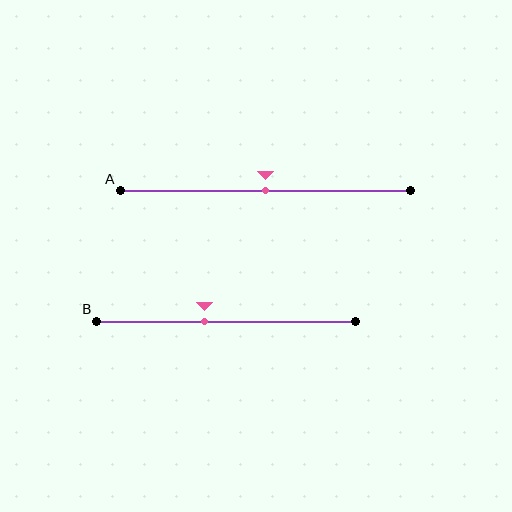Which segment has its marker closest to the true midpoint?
Segment A has its marker closest to the true midpoint.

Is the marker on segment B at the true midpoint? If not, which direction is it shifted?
No, the marker on segment B is shifted to the left by about 8% of the segment length.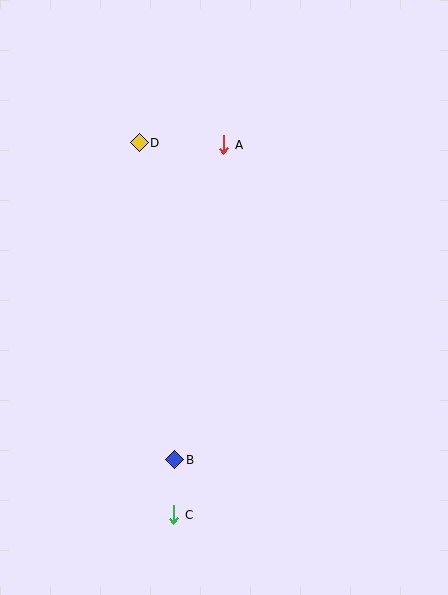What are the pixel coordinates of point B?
Point B is at (175, 460).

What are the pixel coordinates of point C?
Point C is at (174, 515).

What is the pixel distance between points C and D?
The distance between C and D is 374 pixels.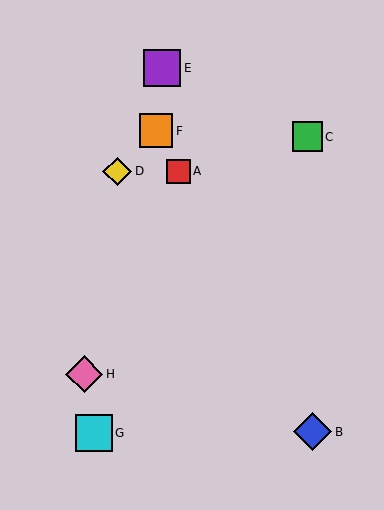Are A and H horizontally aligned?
No, A is at y≈171 and H is at y≈374.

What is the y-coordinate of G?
Object G is at y≈433.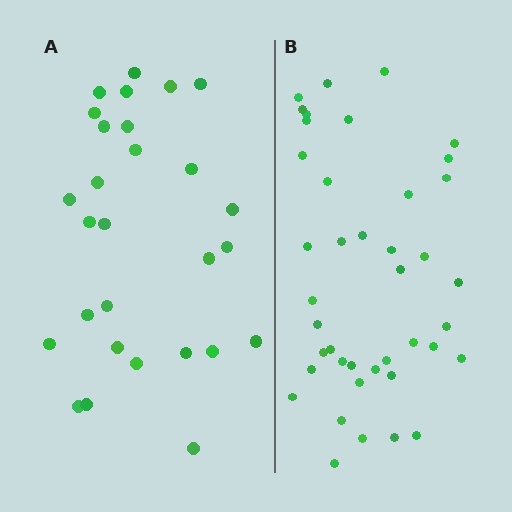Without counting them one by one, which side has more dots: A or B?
Region B (the right region) has more dots.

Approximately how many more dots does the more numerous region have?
Region B has approximately 15 more dots than region A.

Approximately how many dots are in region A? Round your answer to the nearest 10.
About 30 dots. (The exact count is 28, which rounds to 30.)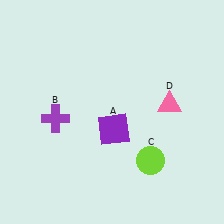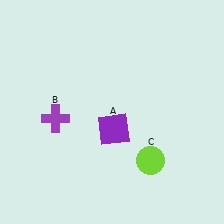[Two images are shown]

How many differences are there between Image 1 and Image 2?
There is 1 difference between the two images.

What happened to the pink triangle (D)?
The pink triangle (D) was removed in Image 2. It was in the top-right area of Image 1.